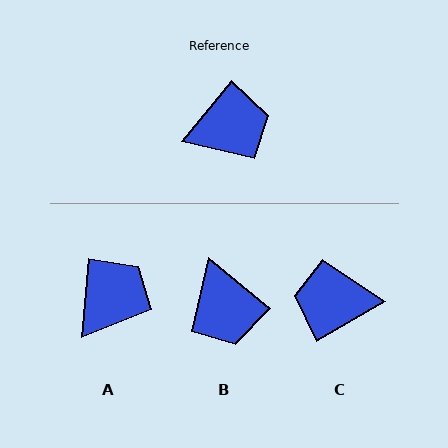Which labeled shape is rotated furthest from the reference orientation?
C, about 160 degrees away.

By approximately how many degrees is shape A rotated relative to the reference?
Approximately 35 degrees counter-clockwise.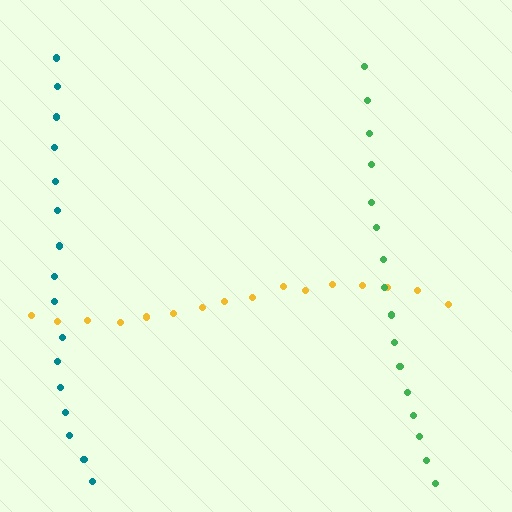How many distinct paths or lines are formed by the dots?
There are 3 distinct paths.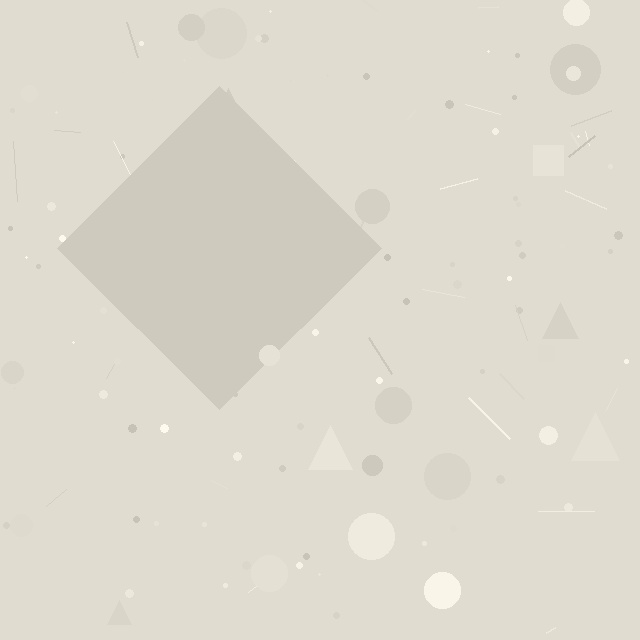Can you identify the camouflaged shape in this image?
The camouflaged shape is a diamond.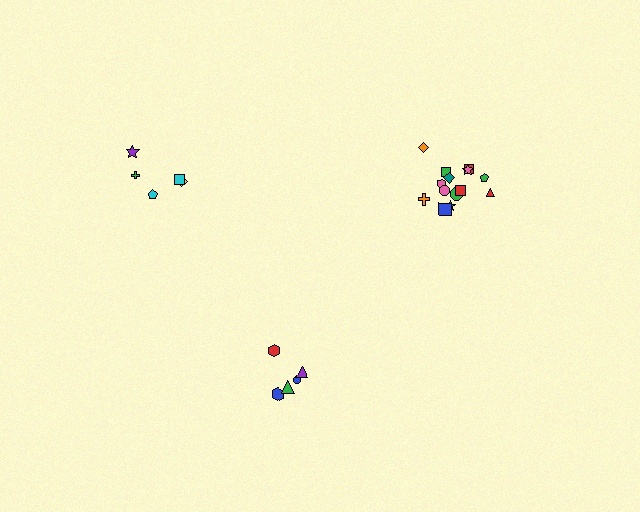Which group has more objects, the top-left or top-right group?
The top-right group.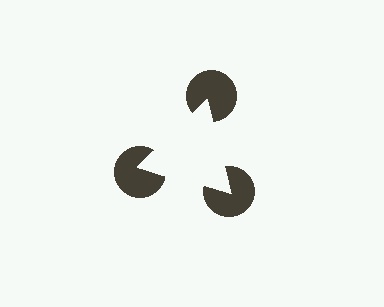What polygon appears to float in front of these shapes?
An illusory triangle — its edges are inferred from the aligned wedge cuts in the pac-man discs, not physically drawn.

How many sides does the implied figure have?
3 sides.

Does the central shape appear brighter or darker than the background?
It typically appears slightly brighter than the background, even though no actual brightness change is drawn.